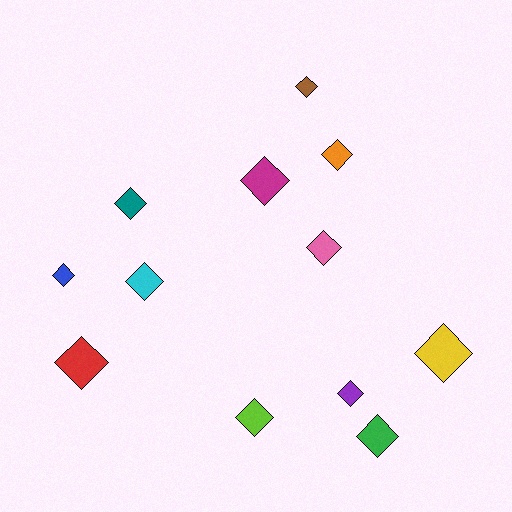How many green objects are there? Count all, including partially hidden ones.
There is 1 green object.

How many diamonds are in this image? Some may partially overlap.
There are 12 diamonds.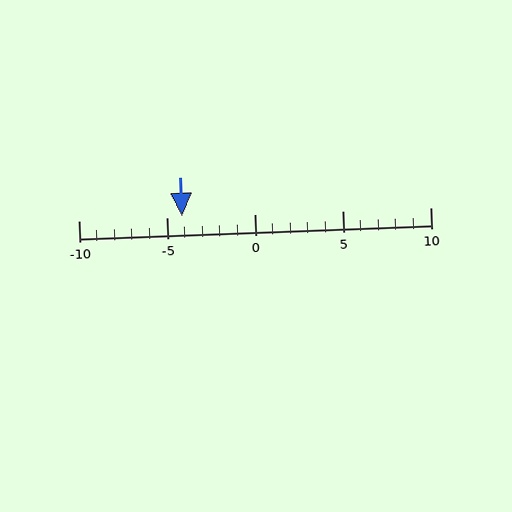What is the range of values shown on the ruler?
The ruler shows values from -10 to 10.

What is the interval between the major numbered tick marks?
The major tick marks are spaced 5 units apart.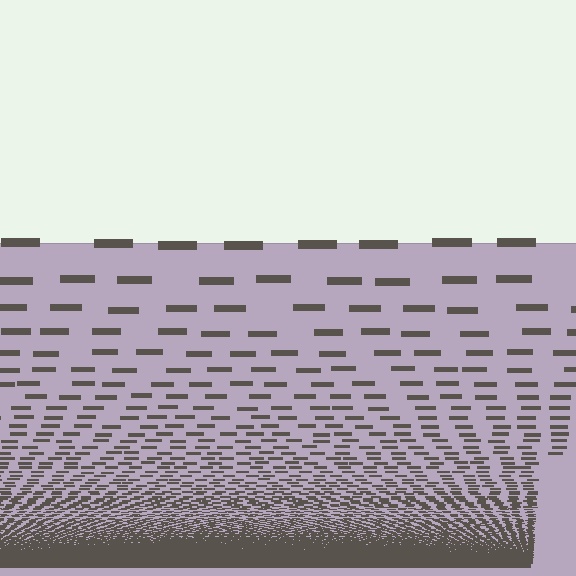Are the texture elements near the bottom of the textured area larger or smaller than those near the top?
Smaller. The gradient is inverted — elements near the bottom are smaller and denser.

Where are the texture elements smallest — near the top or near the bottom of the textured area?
Near the bottom.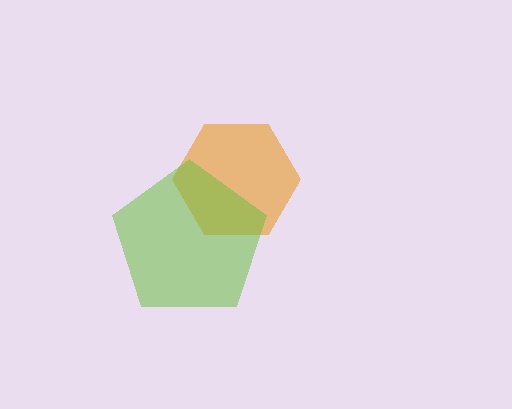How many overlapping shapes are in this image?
There are 2 overlapping shapes in the image.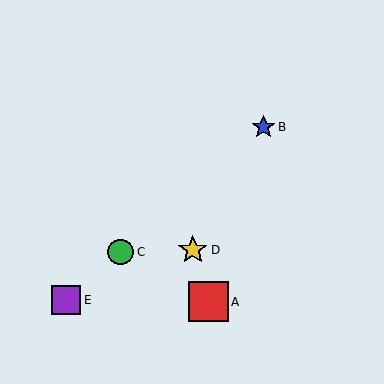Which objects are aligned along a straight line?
Objects B, C, E are aligned along a straight line.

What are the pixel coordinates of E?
Object E is at (66, 300).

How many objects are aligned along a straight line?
3 objects (B, C, E) are aligned along a straight line.